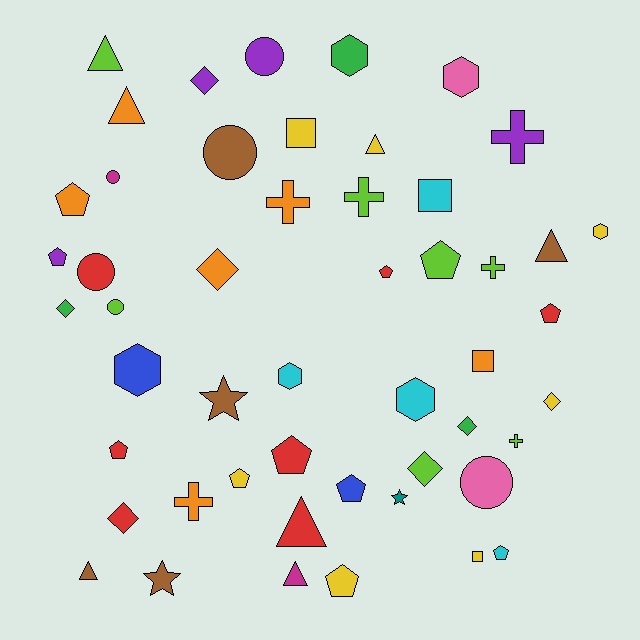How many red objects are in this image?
There are 7 red objects.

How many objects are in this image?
There are 50 objects.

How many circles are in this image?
There are 6 circles.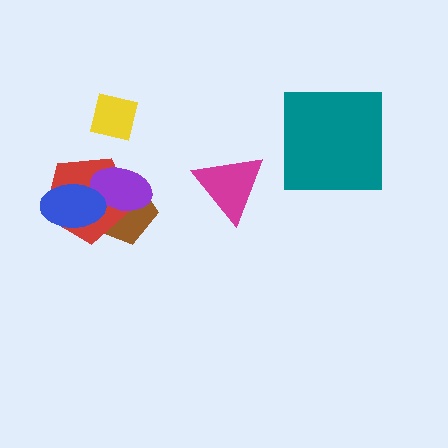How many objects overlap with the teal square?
0 objects overlap with the teal square.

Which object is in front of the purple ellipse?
The blue ellipse is in front of the purple ellipse.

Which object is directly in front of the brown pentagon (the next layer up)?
The red pentagon is directly in front of the brown pentagon.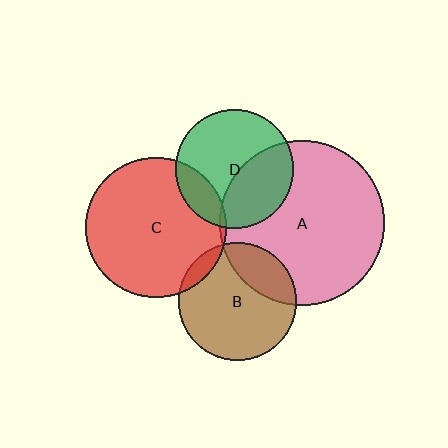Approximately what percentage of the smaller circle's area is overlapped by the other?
Approximately 25%.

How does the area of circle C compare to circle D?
Approximately 1.4 times.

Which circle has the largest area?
Circle A (pink).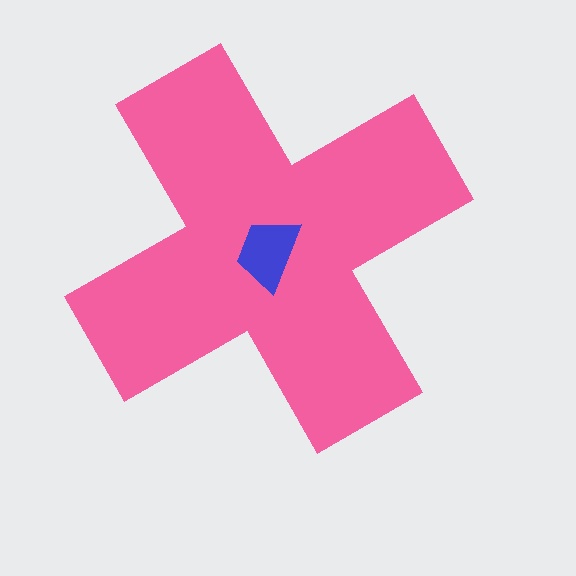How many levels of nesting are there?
2.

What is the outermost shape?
The pink cross.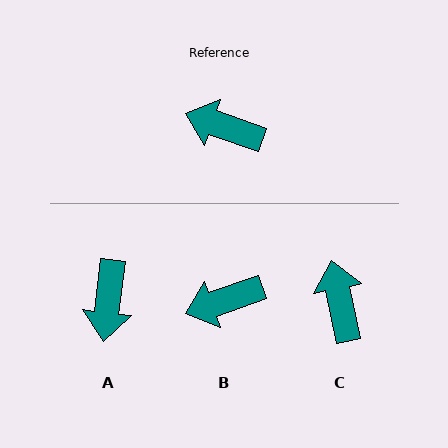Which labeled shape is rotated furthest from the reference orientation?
A, about 102 degrees away.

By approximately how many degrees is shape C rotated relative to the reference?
Approximately 60 degrees clockwise.